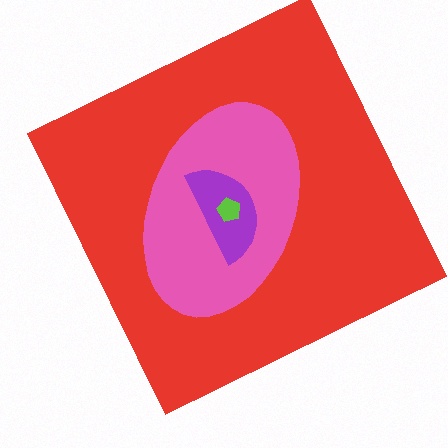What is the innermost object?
The lime pentagon.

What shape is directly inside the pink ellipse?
The purple semicircle.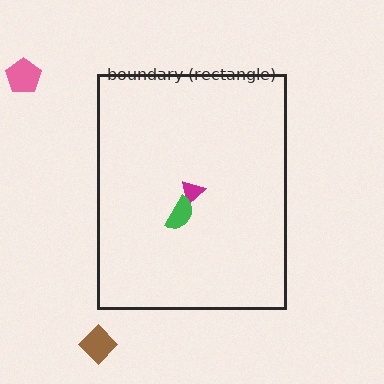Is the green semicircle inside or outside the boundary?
Inside.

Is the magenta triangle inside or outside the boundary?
Inside.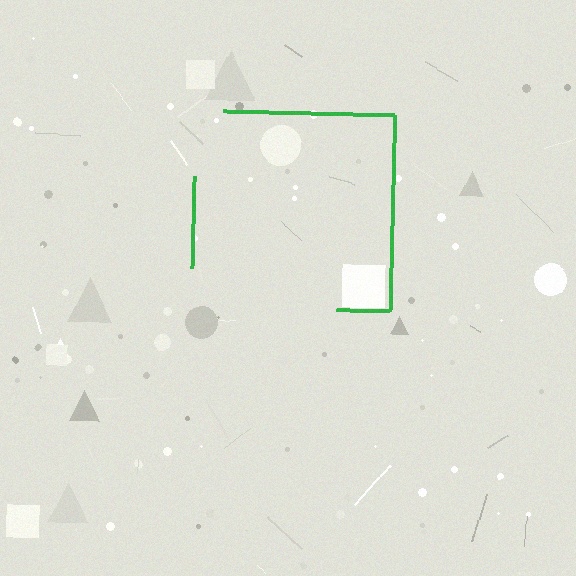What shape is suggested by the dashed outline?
The dashed outline suggests a square.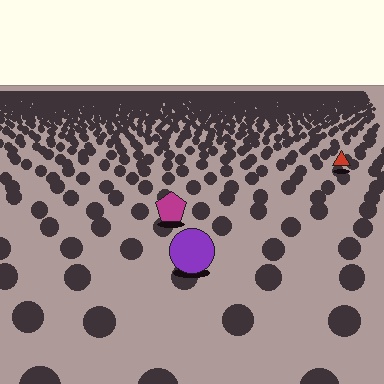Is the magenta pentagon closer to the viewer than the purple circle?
No. The purple circle is closer — you can tell from the texture gradient: the ground texture is coarser near it.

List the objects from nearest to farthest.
From nearest to farthest: the purple circle, the magenta pentagon, the red triangle.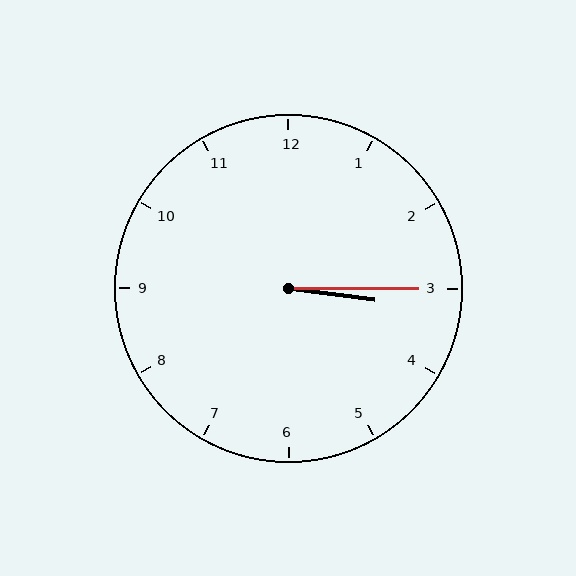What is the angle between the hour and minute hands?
Approximately 8 degrees.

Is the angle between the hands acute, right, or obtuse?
It is acute.